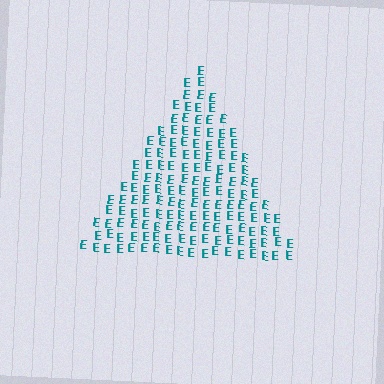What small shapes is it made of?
It is made of small letter E's.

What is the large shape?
The large shape is a triangle.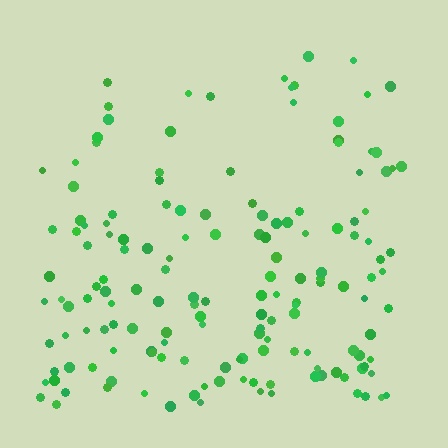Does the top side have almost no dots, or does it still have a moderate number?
Still a moderate number, just noticeably fewer than the bottom.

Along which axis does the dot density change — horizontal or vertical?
Vertical.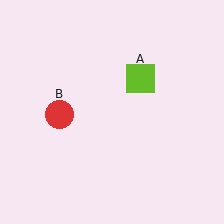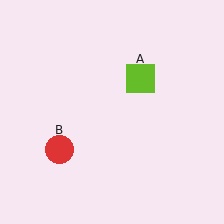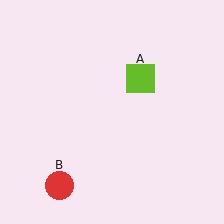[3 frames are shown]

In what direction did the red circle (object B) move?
The red circle (object B) moved down.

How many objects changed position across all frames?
1 object changed position: red circle (object B).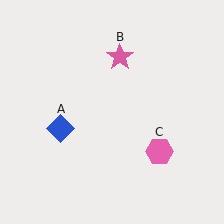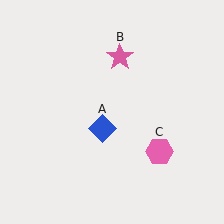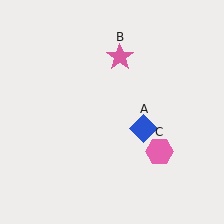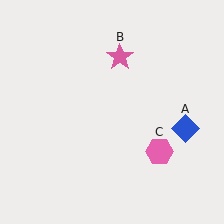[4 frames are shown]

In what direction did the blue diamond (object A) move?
The blue diamond (object A) moved right.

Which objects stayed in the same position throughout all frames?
Pink star (object B) and pink hexagon (object C) remained stationary.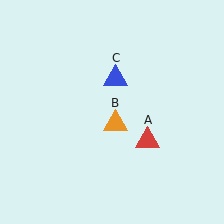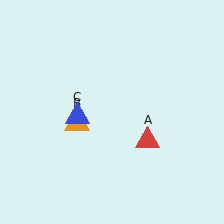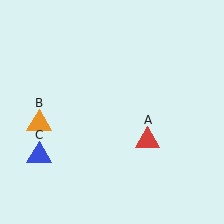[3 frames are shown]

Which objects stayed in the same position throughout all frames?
Red triangle (object A) remained stationary.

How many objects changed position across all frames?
2 objects changed position: orange triangle (object B), blue triangle (object C).